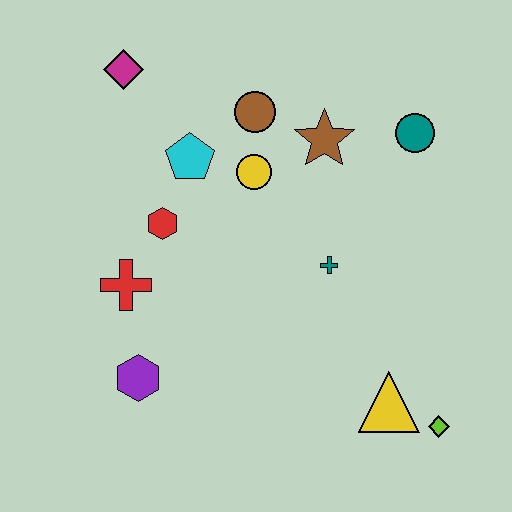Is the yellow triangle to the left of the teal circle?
Yes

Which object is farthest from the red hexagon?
The lime diamond is farthest from the red hexagon.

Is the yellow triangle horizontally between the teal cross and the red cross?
No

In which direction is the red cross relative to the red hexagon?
The red cross is below the red hexagon.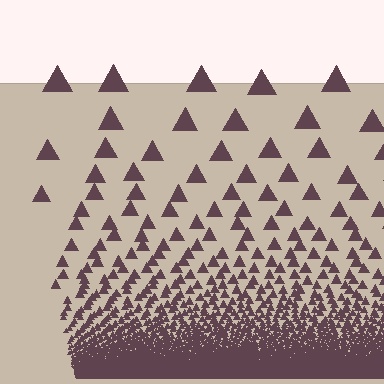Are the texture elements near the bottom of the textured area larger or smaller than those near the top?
Smaller. The gradient is inverted — elements near the bottom are smaller and denser.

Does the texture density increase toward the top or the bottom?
Density increases toward the bottom.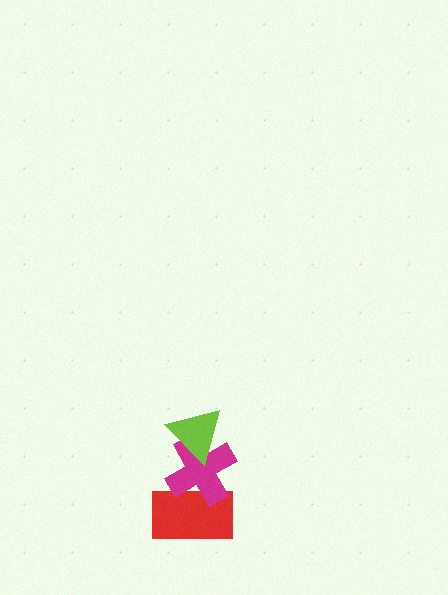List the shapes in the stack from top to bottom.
From top to bottom: the lime triangle, the magenta cross, the red rectangle.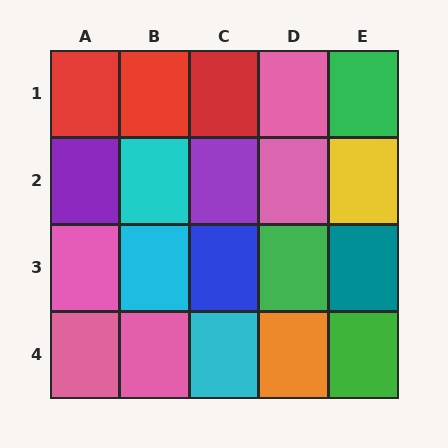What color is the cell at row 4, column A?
Pink.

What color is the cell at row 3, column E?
Teal.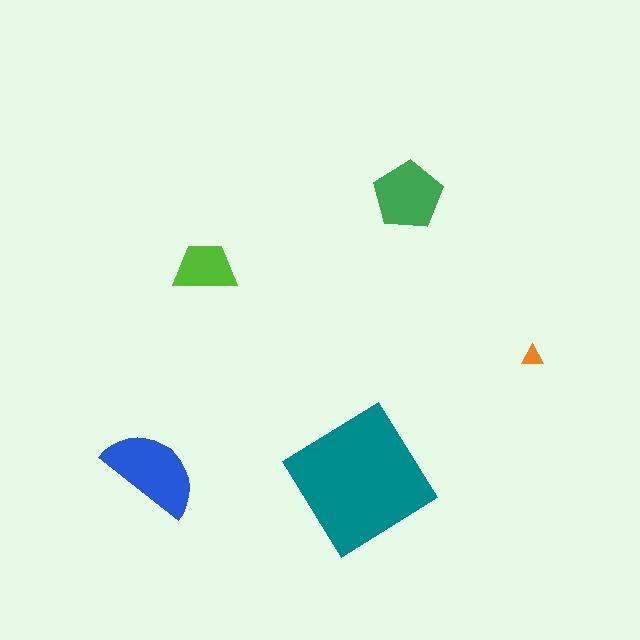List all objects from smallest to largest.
The orange triangle, the lime trapezoid, the green pentagon, the blue semicircle, the teal diamond.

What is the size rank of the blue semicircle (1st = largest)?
2nd.